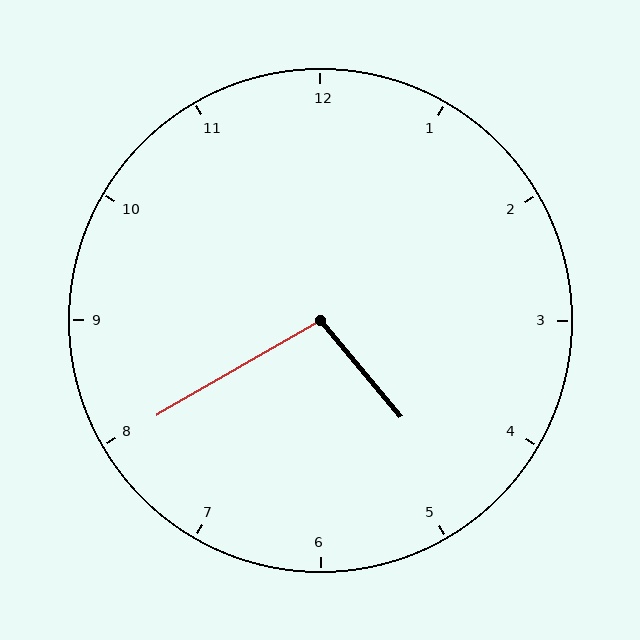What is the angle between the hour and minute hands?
Approximately 100 degrees.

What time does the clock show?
4:40.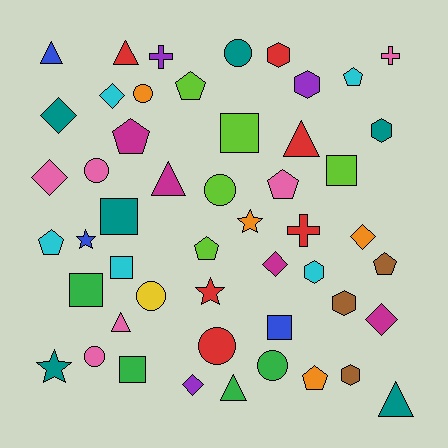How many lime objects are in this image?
There are 5 lime objects.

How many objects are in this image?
There are 50 objects.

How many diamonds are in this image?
There are 7 diamonds.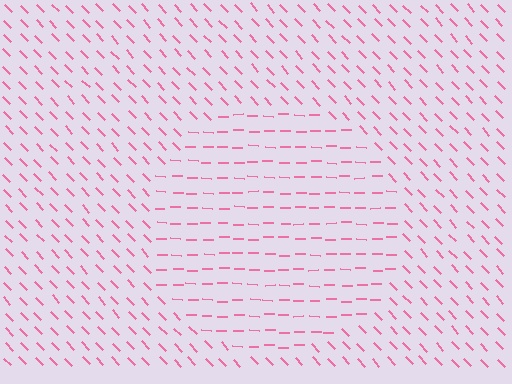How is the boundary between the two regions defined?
The boundary is defined purely by a change in line orientation (approximately 45 degrees difference). All lines are the same color and thickness.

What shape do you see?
I see a circle.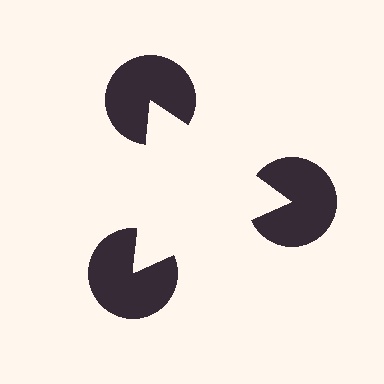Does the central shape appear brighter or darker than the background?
It typically appears slightly brighter than the background, even though no actual brightness change is drawn.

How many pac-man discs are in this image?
There are 3 — one at each vertex of the illusory triangle.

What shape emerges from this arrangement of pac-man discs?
An illusory triangle — its edges are inferred from the aligned wedge cuts in the pac-man discs, not physically drawn.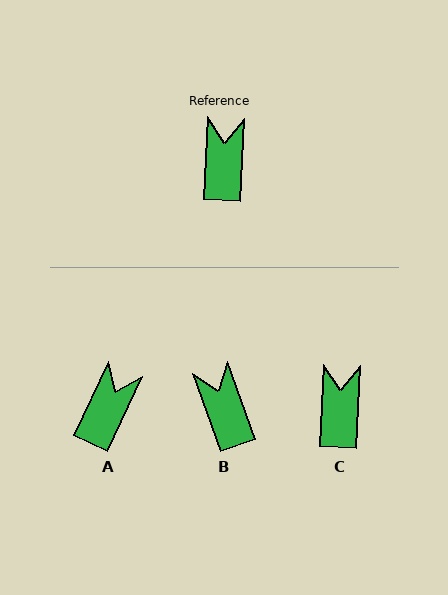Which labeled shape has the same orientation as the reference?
C.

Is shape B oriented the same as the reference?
No, it is off by about 22 degrees.